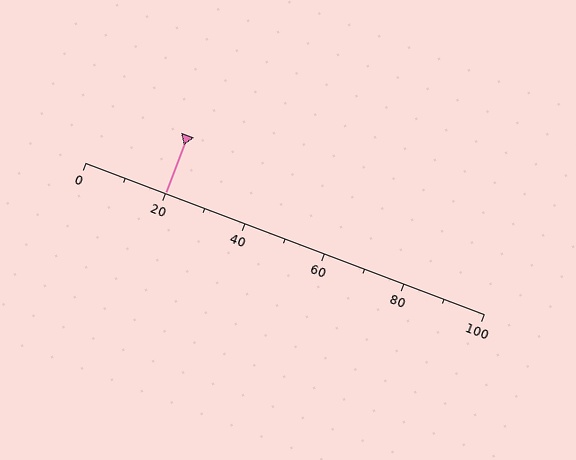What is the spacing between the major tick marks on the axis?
The major ticks are spaced 20 apart.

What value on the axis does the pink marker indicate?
The marker indicates approximately 20.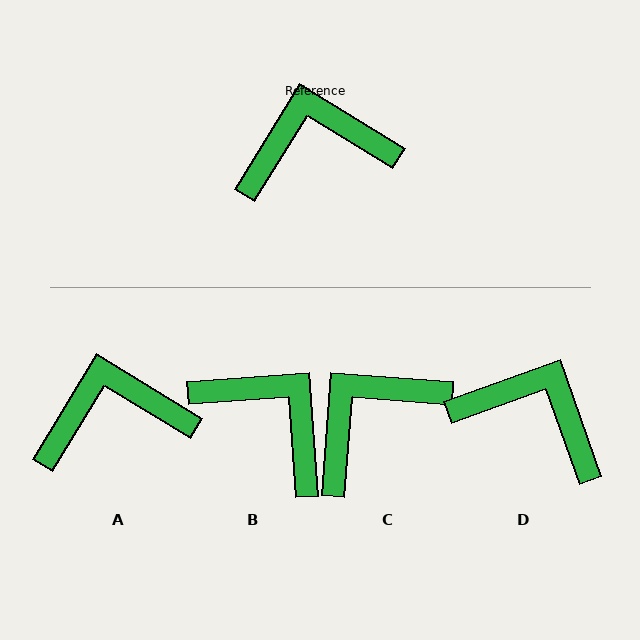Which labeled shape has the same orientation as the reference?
A.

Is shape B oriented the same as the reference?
No, it is off by about 55 degrees.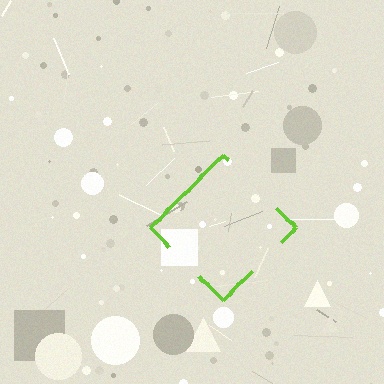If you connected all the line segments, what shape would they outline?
They would outline a diamond.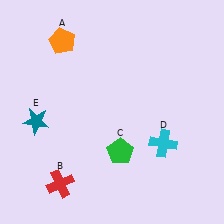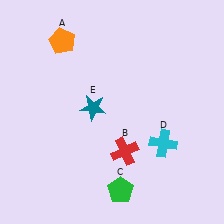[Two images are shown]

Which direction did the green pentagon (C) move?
The green pentagon (C) moved down.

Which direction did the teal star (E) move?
The teal star (E) moved right.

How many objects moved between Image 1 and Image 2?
3 objects moved between the two images.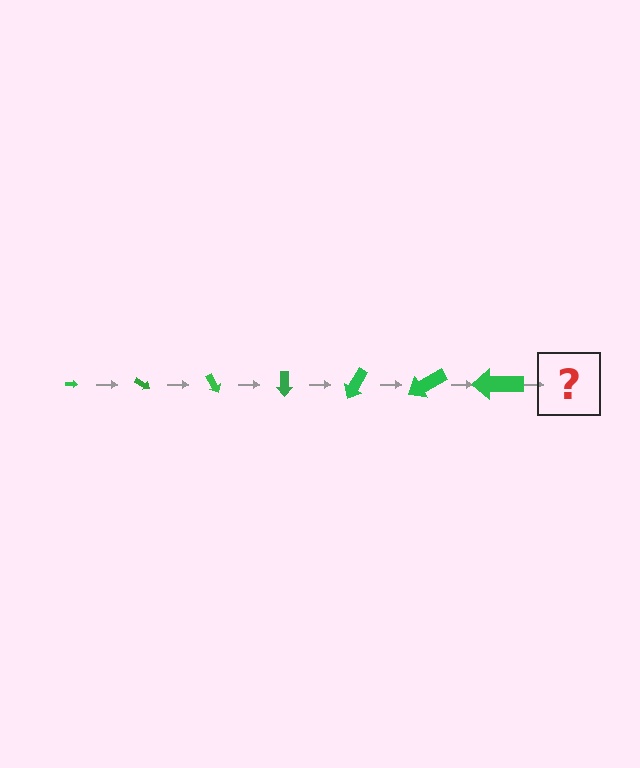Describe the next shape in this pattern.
It should be an arrow, larger than the previous one and rotated 210 degrees from the start.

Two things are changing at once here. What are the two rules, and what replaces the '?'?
The two rules are that the arrow grows larger each step and it rotates 30 degrees each step. The '?' should be an arrow, larger than the previous one and rotated 210 degrees from the start.